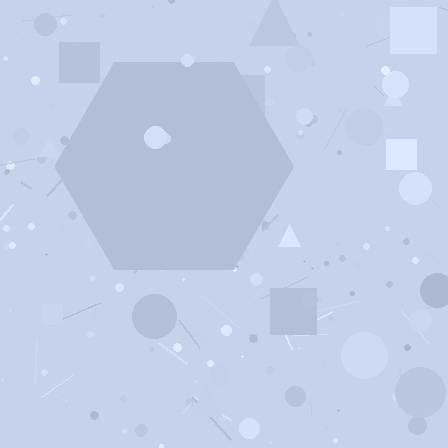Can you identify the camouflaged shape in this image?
The camouflaged shape is a hexagon.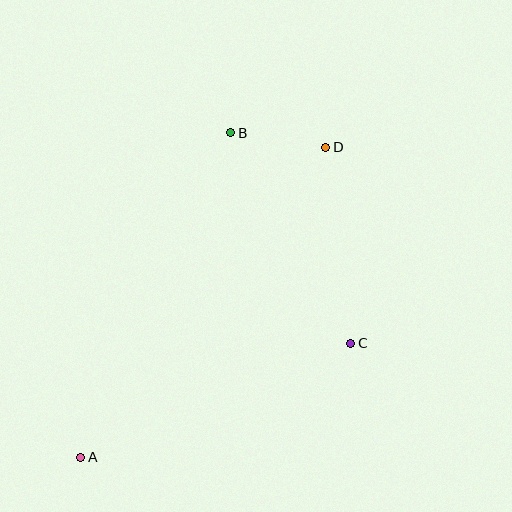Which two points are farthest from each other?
Points A and D are farthest from each other.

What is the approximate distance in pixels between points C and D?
The distance between C and D is approximately 197 pixels.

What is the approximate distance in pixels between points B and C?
The distance between B and C is approximately 242 pixels.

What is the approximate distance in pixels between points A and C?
The distance between A and C is approximately 293 pixels.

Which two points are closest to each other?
Points B and D are closest to each other.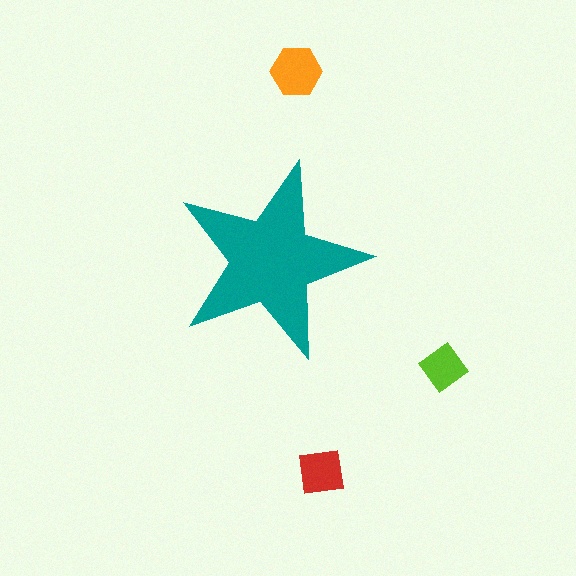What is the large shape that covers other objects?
A teal star.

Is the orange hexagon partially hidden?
No, the orange hexagon is fully visible.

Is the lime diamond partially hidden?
No, the lime diamond is fully visible.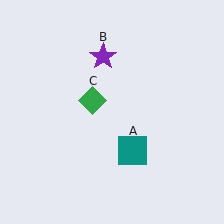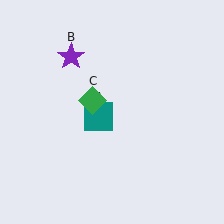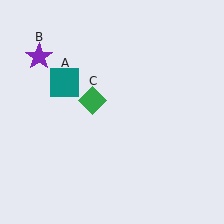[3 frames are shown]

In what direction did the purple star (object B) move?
The purple star (object B) moved left.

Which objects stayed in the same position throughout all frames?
Green diamond (object C) remained stationary.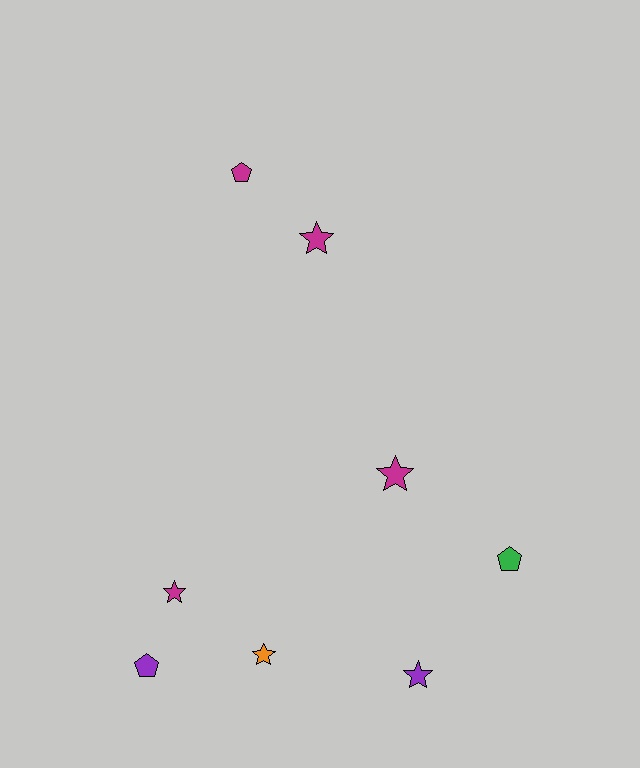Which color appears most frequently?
Magenta, with 4 objects.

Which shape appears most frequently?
Star, with 5 objects.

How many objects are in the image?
There are 8 objects.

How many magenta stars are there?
There are 3 magenta stars.